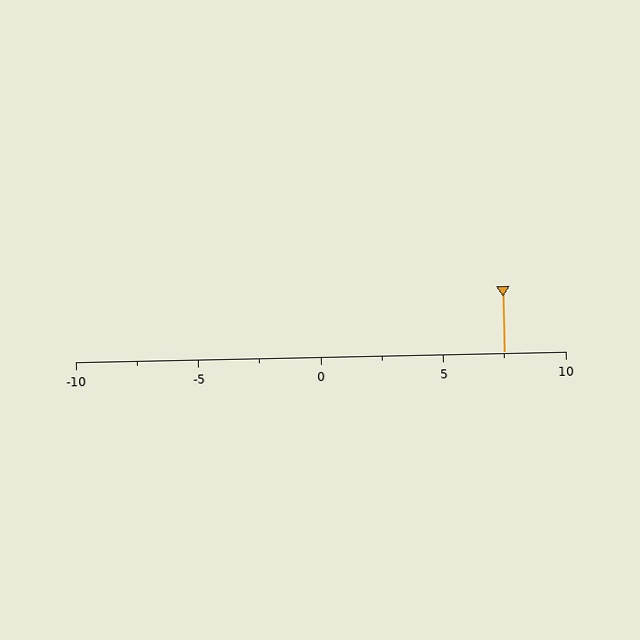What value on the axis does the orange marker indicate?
The marker indicates approximately 7.5.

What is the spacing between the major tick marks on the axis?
The major ticks are spaced 5 apart.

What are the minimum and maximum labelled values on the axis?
The axis runs from -10 to 10.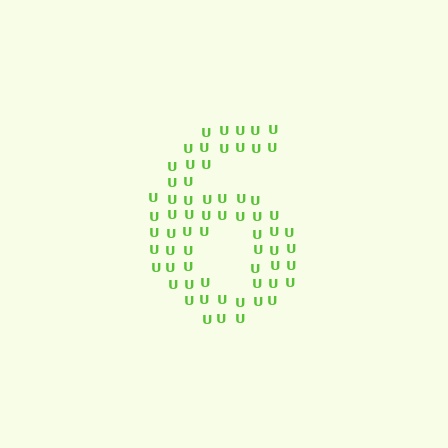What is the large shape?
The large shape is the digit 6.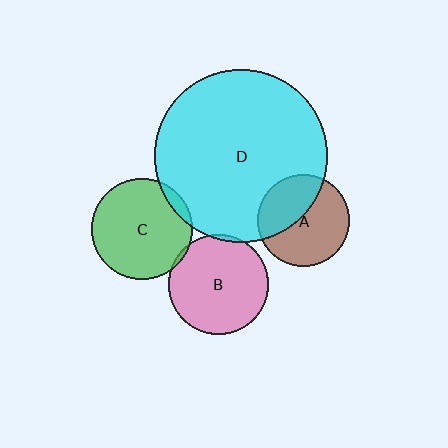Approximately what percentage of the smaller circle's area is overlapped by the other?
Approximately 5%.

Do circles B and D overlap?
Yes.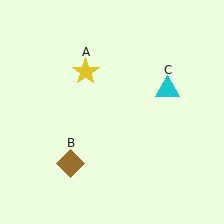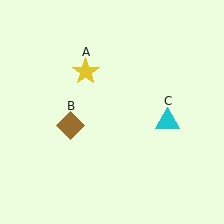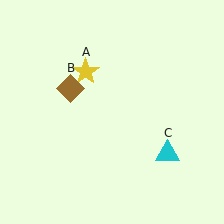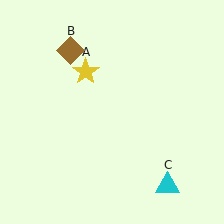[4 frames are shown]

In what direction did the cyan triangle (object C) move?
The cyan triangle (object C) moved down.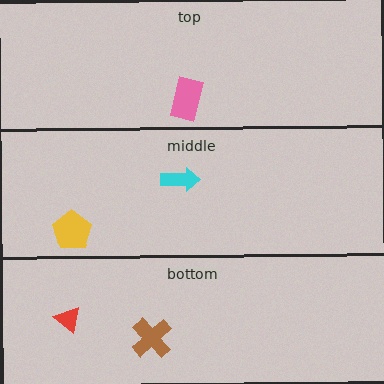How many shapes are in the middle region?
2.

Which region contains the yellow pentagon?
The middle region.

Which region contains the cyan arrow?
The middle region.